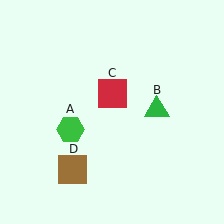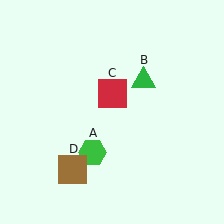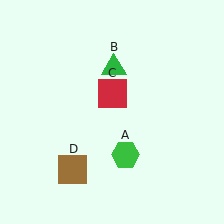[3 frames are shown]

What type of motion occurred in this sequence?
The green hexagon (object A), green triangle (object B) rotated counterclockwise around the center of the scene.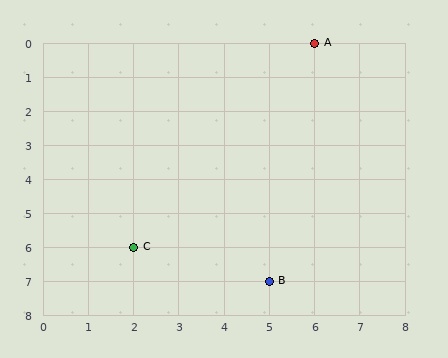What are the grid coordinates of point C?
Point C is at grid coordinates (2, 6).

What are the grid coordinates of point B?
Point B is at grid coordinates (5, 7).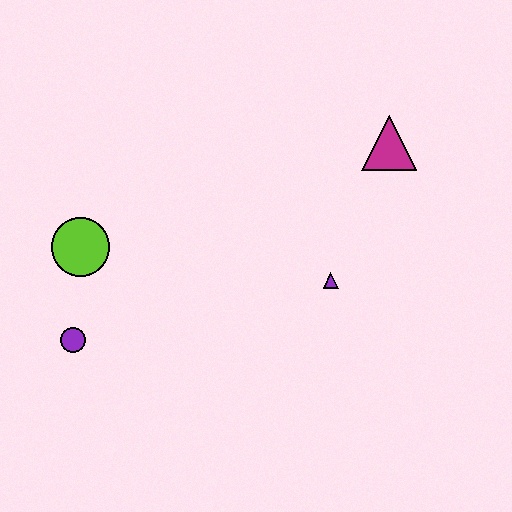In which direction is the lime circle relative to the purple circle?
The lime circle is above the purple circle.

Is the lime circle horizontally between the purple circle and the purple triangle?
Yes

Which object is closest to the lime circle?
The purple circle is closest to the lime circle.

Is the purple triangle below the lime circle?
Yes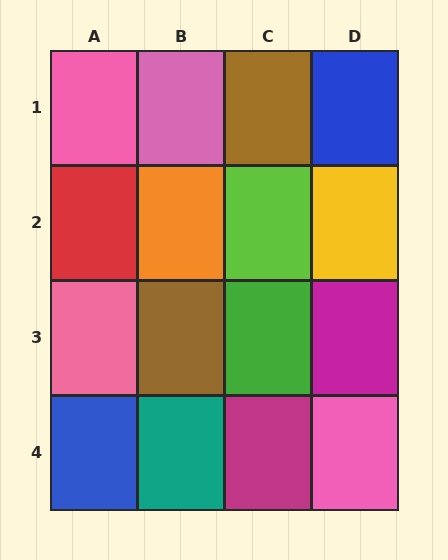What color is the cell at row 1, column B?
Pink.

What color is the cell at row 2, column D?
Yellow.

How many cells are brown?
2 cells are brown.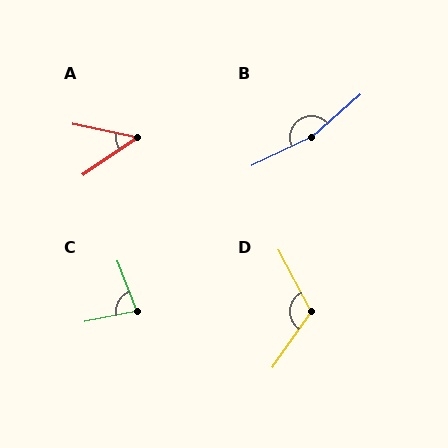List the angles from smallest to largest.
A (46°), C (80°), D (117°), B (164°).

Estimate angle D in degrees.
Approximately 117 degrees.